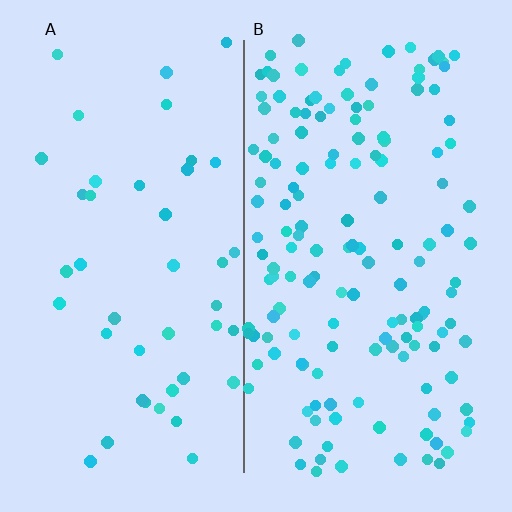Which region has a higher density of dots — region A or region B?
B (the right).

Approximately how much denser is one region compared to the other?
Approximately 3.4× — region B over region A.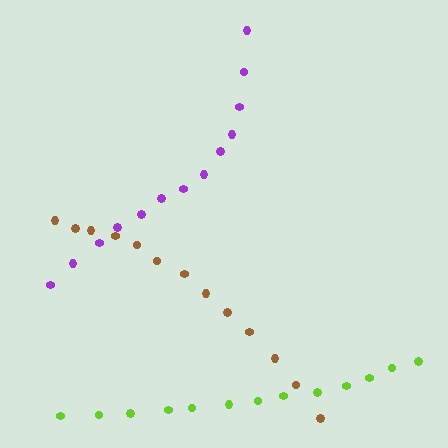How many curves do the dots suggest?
There are 3 distinct paths.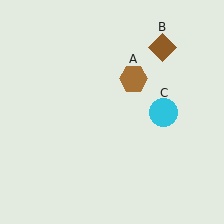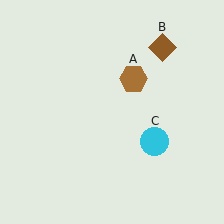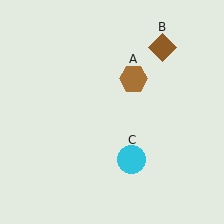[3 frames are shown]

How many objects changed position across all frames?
1 object changed position: cyan circle (object C).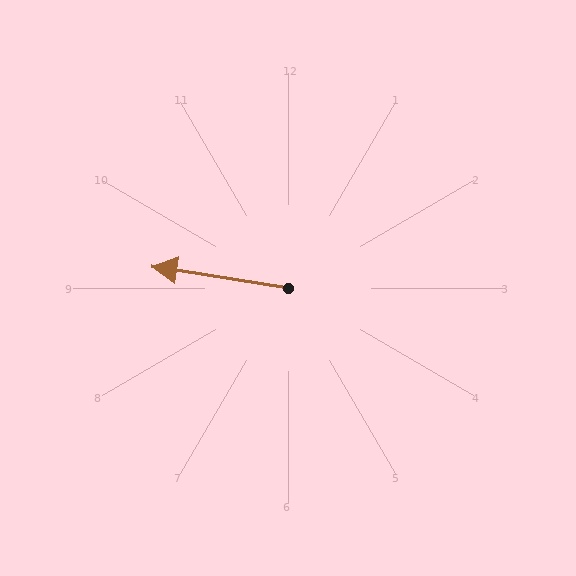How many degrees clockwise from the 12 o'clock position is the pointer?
Approximately 279 degrees.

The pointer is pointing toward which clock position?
Roughly 9 o'clock.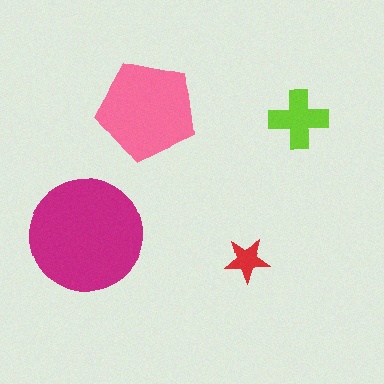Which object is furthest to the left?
The magenta circle is leftmost.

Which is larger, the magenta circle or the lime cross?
The magenta circle.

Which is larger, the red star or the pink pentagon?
The pink pentagon.